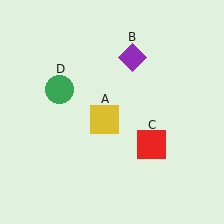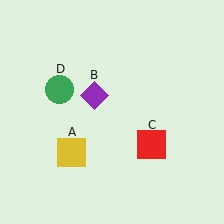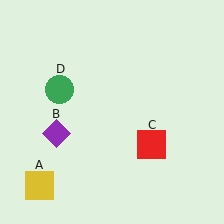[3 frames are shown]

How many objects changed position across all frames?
2 objects changed position: yellow square (object A), purple diamond (object B).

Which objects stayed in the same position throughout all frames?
Red square (object C) and green circle (object D) remained stationary.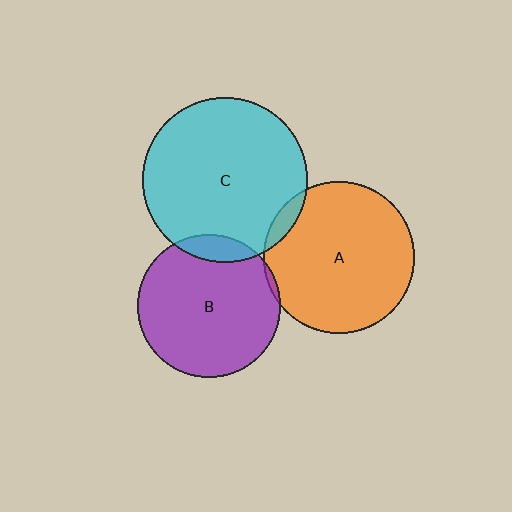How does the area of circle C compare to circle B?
Approximately 1.3 times.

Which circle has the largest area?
Circle C (cyan).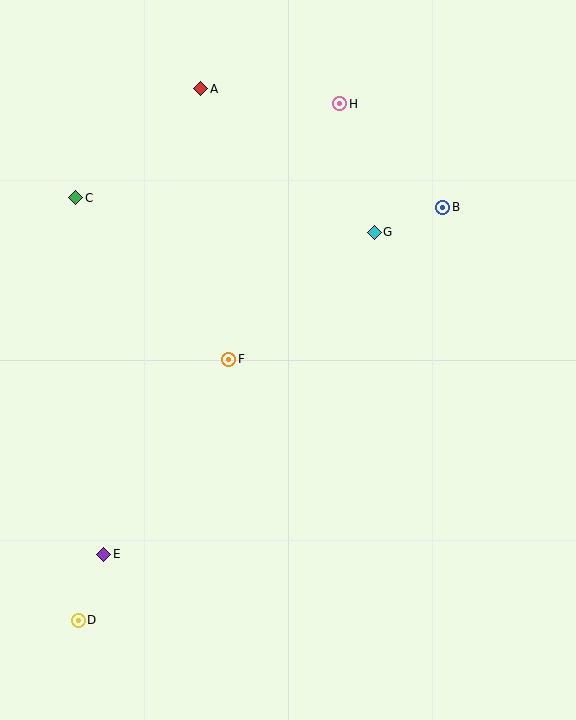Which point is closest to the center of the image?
Point F at (229, 359) is closest to the center.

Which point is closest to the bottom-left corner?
Point D is closest to the bottom-left corner.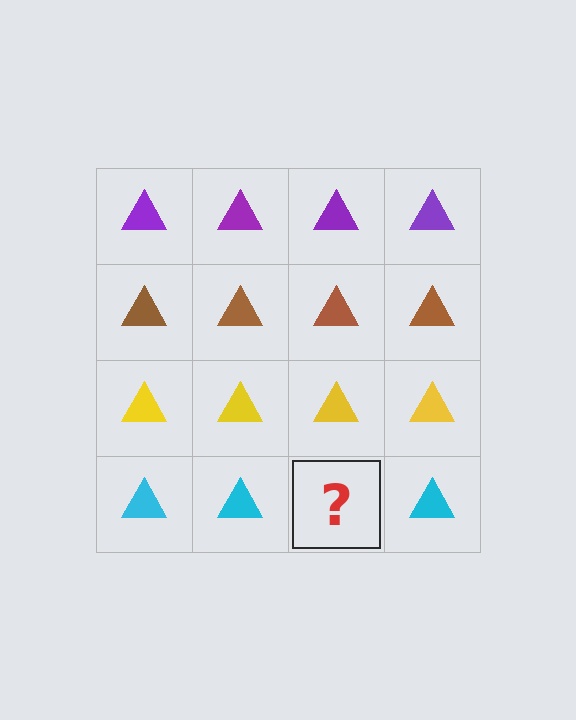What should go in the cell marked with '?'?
The missing cell should contain a cyan triangle.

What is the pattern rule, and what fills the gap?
The rule is that each row has a consistent color. The gap should be filled with a cyan triangle.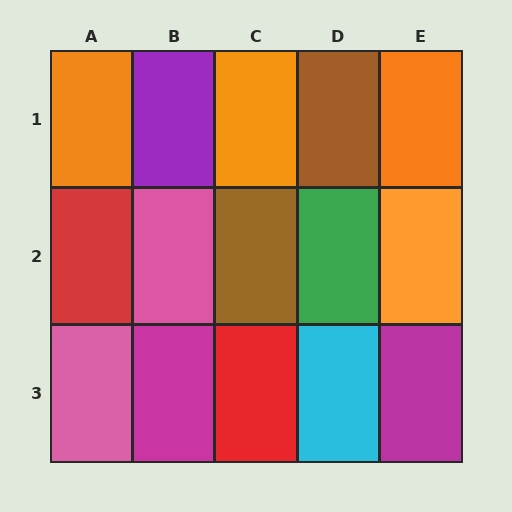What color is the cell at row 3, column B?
Magenta.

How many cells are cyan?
1 cell is cyan.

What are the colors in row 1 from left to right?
Orange, purple, orange, brown, orange.